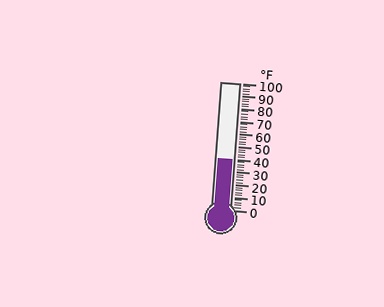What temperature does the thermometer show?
The thermometer shows approximately 40°F.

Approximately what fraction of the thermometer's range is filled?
The thermometer is filled to approximately 40% of its range.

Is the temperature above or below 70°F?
The temperature is below 70°F.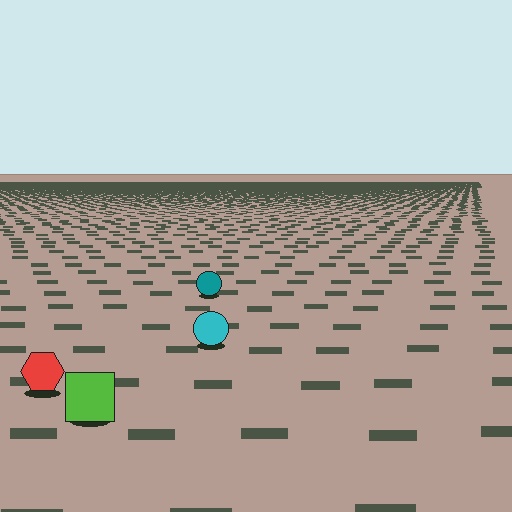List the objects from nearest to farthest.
From nearest to farthest: the lime square, the red hexagon, the cyan circle, the teal circle.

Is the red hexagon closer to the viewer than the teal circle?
Yes. The red hexagon is closer — you can tell from the texture gradient: the ground texture is coarser near it.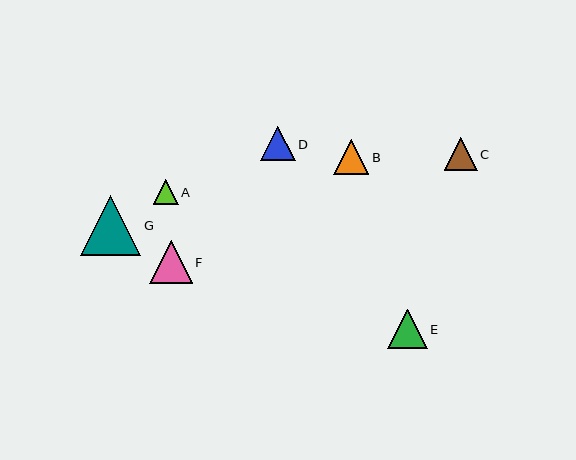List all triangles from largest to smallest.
From largest to smallest: G, F, E, B, D, C, A.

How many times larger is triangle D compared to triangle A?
Triangle D is approximately 1.4 times the size of triangle A.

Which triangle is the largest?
Triangle G is the largest with a size of approximately 60 pixels.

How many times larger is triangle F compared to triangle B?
Triangle F is approximately 1.2 times the size of triangle B.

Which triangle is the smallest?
Triangle A is the smallest with a size of approximately 25 pixels.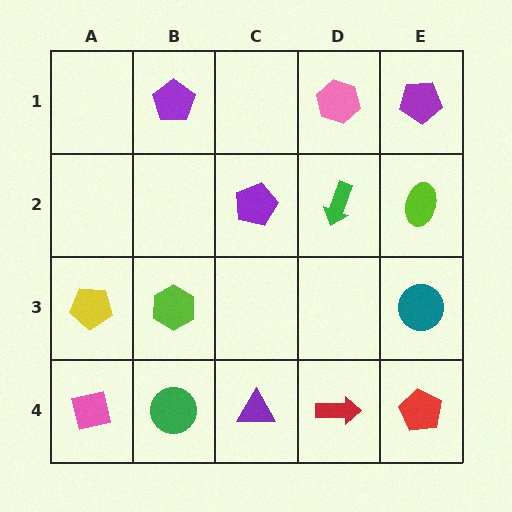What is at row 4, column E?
A red pentagon.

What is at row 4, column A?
A pink square.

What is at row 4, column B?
A green circle.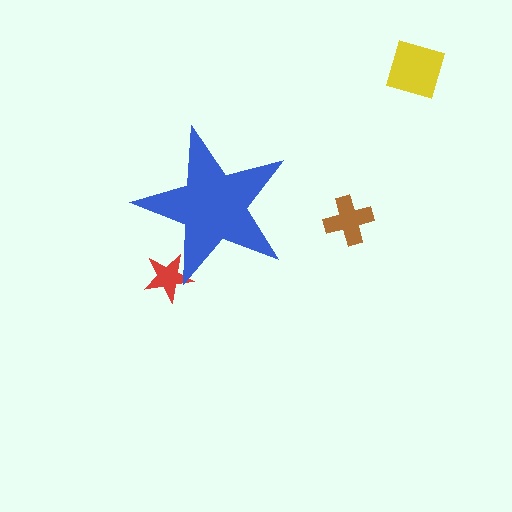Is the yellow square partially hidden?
No, the yellow square is fully visible.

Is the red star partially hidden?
Yes, the red star is partially hidden behind the blue star.